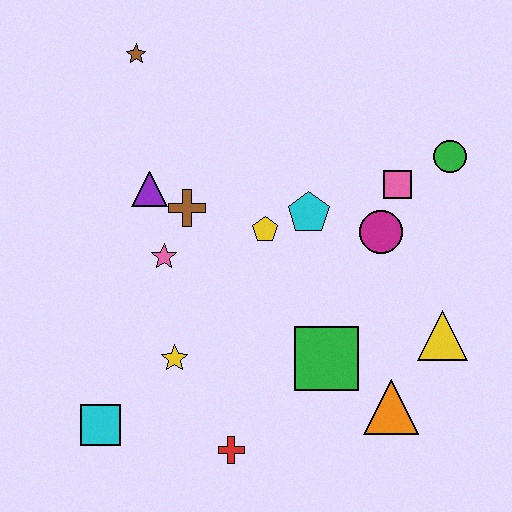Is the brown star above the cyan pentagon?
Yes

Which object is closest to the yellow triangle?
The orange triangle is closest to the yellow triangle.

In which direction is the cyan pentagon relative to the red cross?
The cyan pentagon is above the red cross.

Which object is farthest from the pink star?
The green circle is farthest from the pink star.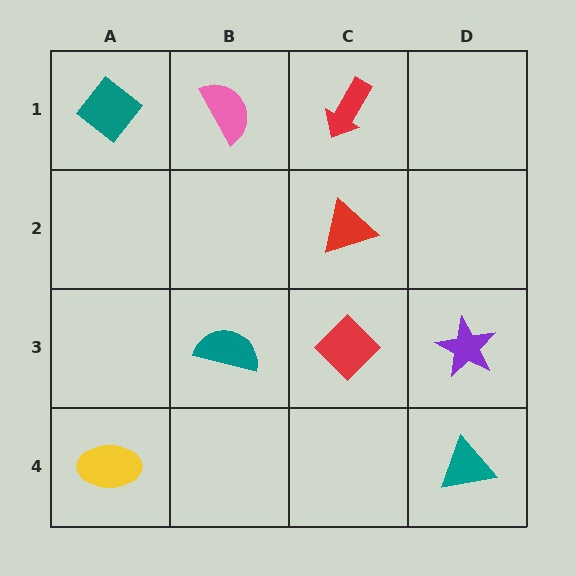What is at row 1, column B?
A pink semicircle.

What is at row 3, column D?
A purple star.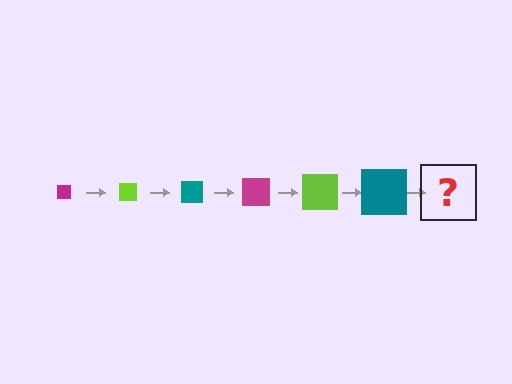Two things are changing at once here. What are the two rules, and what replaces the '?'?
The two rules are that the square grows larger each step and the color cycles through magenta, lime, and teal. The '?' should be a magenta square, larger than the previous one.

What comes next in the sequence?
The next element should be a magenta square, larger than the previous one.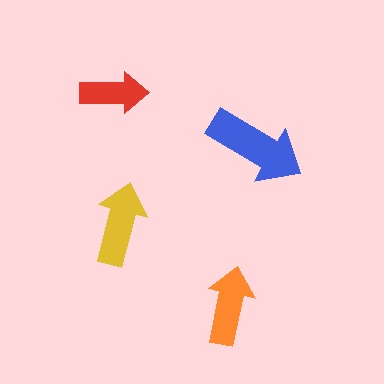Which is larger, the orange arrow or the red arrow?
The orange one.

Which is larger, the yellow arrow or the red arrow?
The yellow one.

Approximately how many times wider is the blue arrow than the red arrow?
About 1.5 times wider.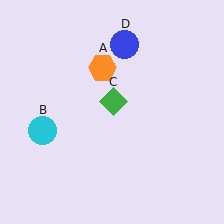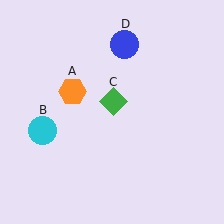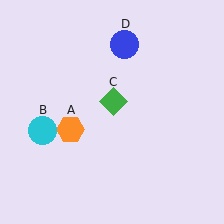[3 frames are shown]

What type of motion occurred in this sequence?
The orange hexagon (object A) rotated counterclockwise around the center of the scene.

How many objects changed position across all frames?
1 object changed position: orange hexagon (object A).